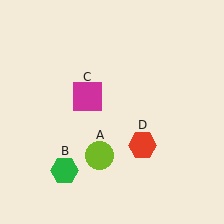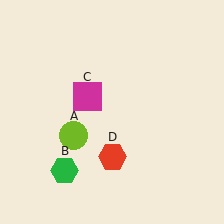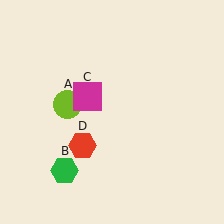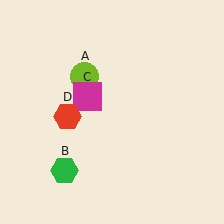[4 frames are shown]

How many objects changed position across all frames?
2 objects changed position: lime circle (object A), red hexagon (object D).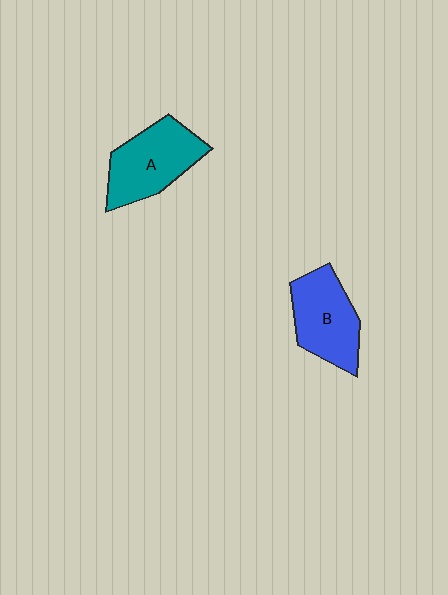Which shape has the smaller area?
Shape B (blue).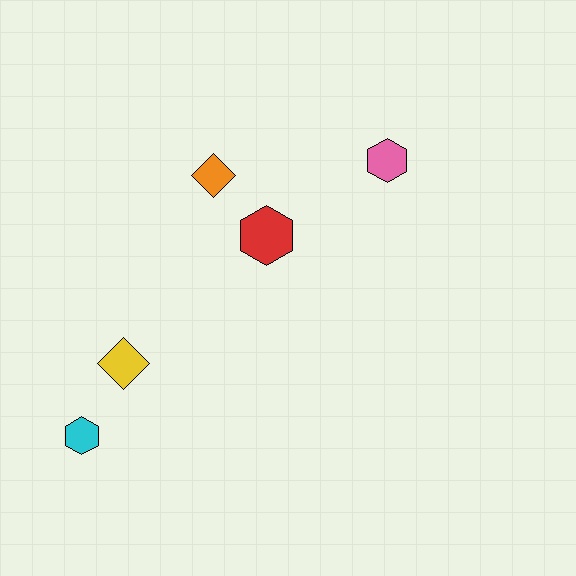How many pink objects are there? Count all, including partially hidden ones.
There is 1 pink object.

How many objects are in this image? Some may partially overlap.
There are 5 objects.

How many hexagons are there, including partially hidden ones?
There are 3 hexagons.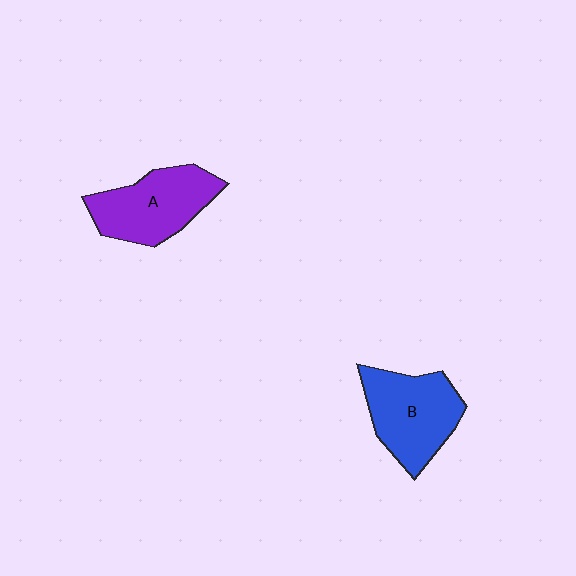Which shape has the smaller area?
Shape A (purple).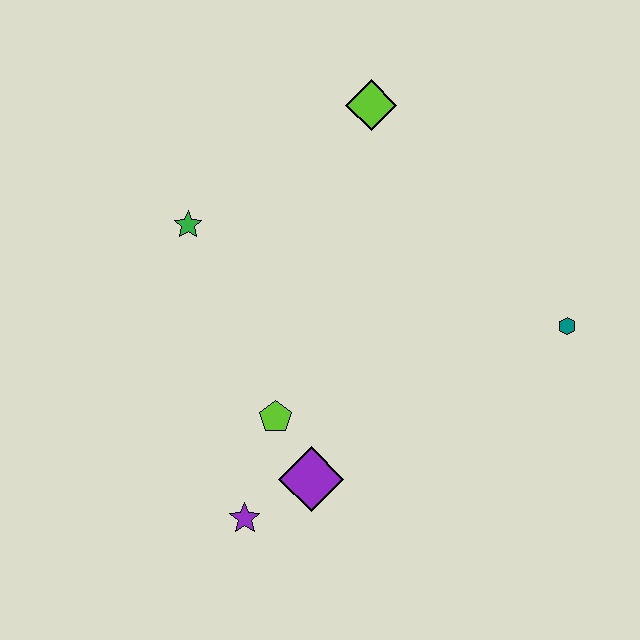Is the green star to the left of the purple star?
Yes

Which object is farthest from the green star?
The teal hexagon is farthest from the green star.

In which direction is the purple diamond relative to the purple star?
The purple diamond is to the right of the purple star.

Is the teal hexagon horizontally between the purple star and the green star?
No